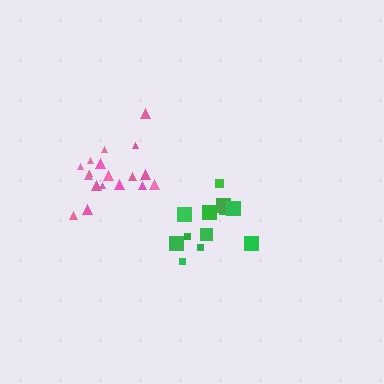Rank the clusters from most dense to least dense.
green, pink.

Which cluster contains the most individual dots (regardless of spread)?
Pink (19).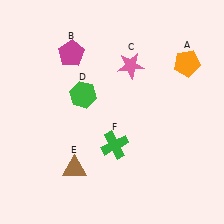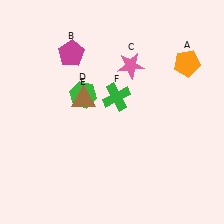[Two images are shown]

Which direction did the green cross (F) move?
The green cross (F) moved up.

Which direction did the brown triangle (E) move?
The brown triangle (E) moved up.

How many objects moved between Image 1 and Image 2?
2 objects moved between the two images.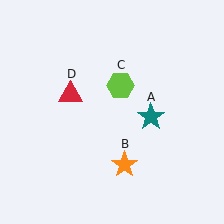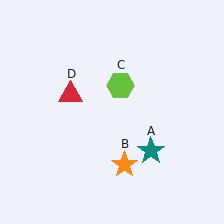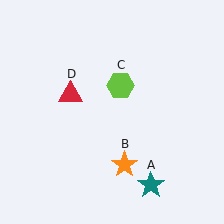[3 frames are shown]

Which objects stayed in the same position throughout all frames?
Orange star (object B) and lime hexagon (object C) and red triangle (object D) remained stationary.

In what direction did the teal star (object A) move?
The teal star (object A) moved down.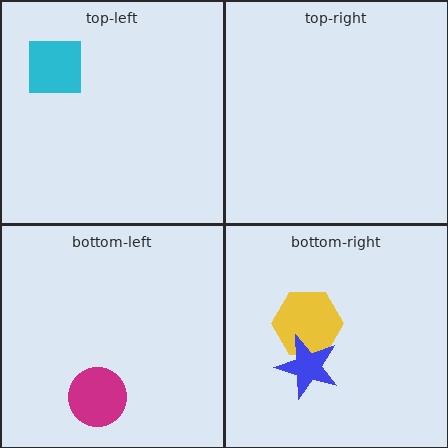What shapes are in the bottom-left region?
The magenta circle.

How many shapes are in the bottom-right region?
2.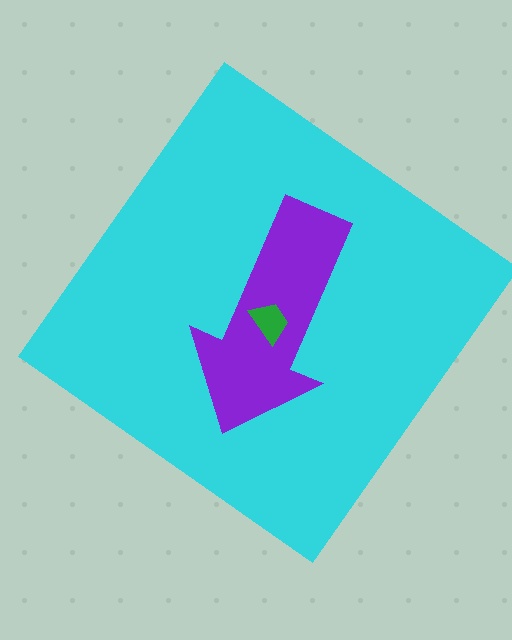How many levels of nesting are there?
3.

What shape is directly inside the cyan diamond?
The purple arrow.